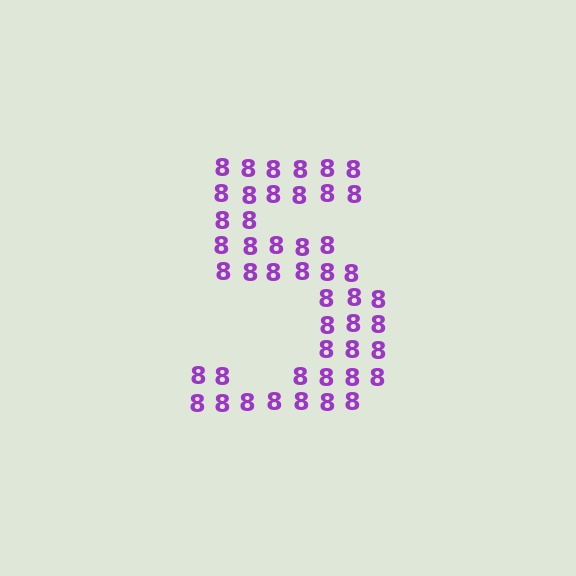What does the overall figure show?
The overall figure shows the digit 5.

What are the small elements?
The small elements are digit 8's.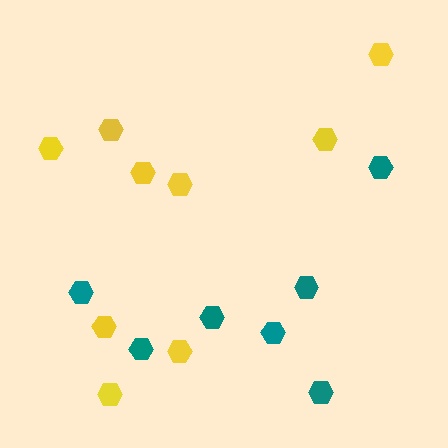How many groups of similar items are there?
There are 2 groups: one group of yellow hexagons (9) and one group of teal hexagons (7).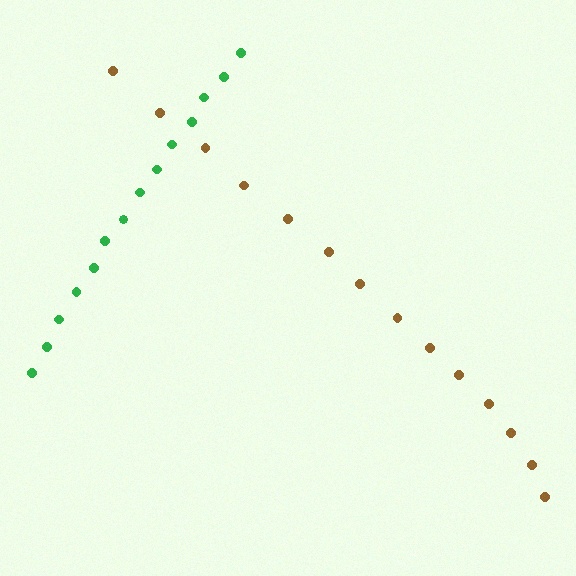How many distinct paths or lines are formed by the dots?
There are 2 distinct paths.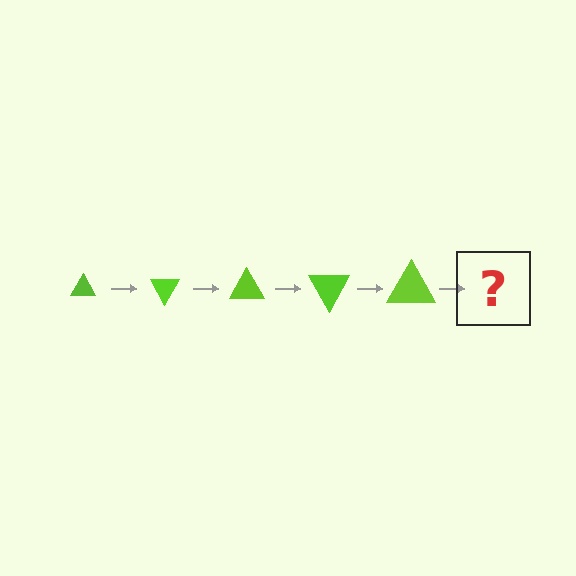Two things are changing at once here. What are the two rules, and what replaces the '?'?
The two rules are that the triangle grows larger each step and it rotates 60 degrees each step. The '?' should be a triangle, larger than the previous one and rotated 300 degrees from the start.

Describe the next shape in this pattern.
It should be a triangle, larger than the previous one and rotated 300 degrees from the start.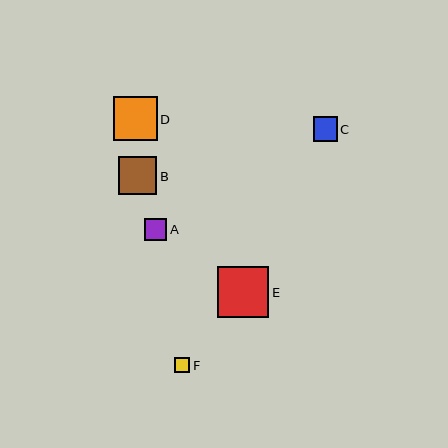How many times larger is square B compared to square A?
Square B is approximately 1.7 times the size of square A.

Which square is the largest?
Square E is the largest with a size of approximately 51 pixels.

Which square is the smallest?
Square F is the smallest with a size of approximately 15 pixels.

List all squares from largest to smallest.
From largest to smallest: E, D, B, C, A, F.